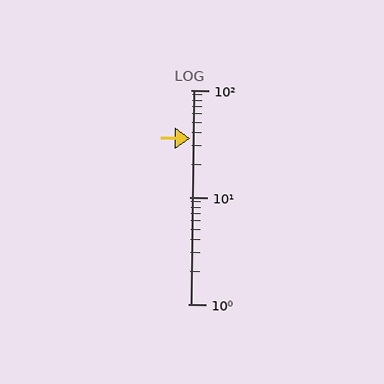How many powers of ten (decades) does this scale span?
The scale spans 2 decades, from 1 to 100.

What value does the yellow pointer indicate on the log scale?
The pointer indicates approximately 35.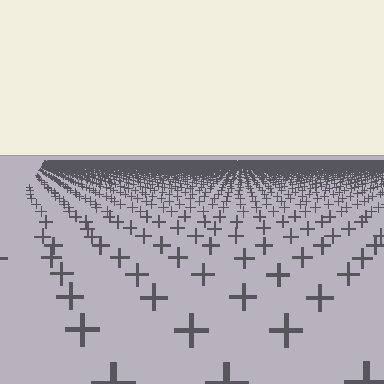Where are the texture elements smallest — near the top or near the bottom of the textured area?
Near the top.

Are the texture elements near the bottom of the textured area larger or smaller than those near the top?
Larger. Near the bottom, elements are closer to the viewer and appear at a bigger on-screen size.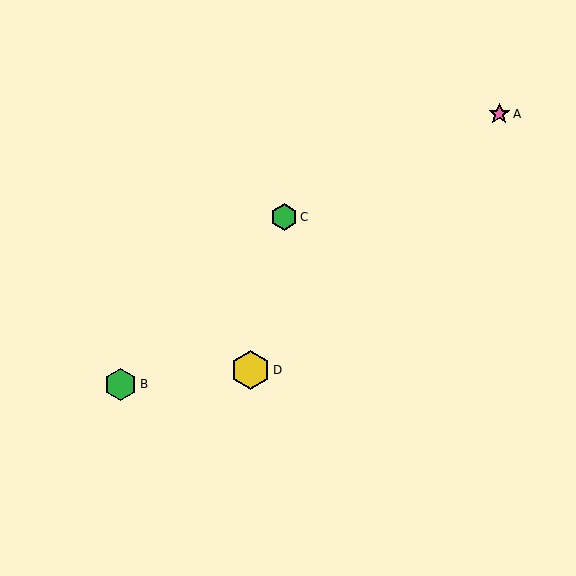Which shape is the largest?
The yellow hexagon (labeled D) is the largest.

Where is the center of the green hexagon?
The center of the green hexagon is at (284, 217).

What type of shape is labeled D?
Shape D is a yellow hexagon.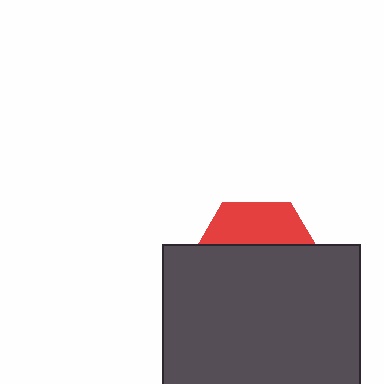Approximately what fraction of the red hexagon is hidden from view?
Roughly 69% of the red hexagon is hidden behind the dark gray square.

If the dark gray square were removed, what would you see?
You would see the complete red hexagon.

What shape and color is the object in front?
The object in front is a dark gray square.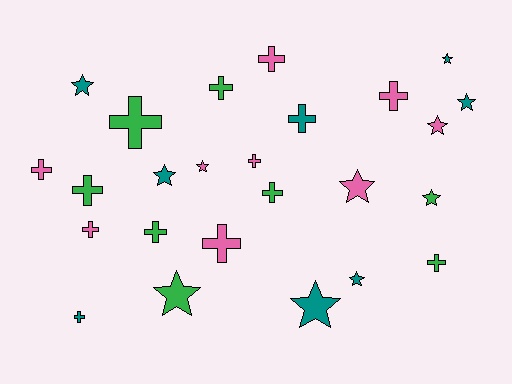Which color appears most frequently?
Pink, with 9 objects.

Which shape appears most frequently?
Cross, with 14 objects.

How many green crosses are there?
There are 6 green crosses.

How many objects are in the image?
There are 25 objects.